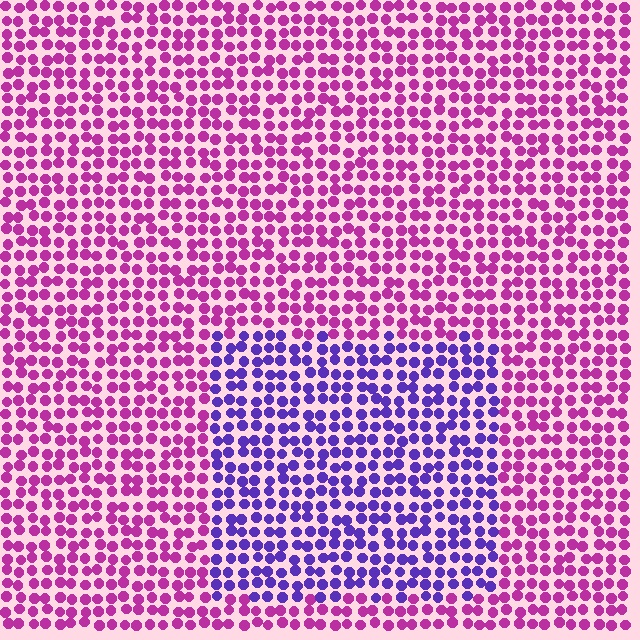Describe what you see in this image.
The image is filled with small magenta elements in a uniform arrangement. A rectangle-shaped region is visible where the elements are tinted to a slightly different hue, forming a subtle color boundary.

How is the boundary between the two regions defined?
The boundary is defined purely by a slight shift in hue (about 53 degrees). Spacing, size, and orientation are identical on both sides.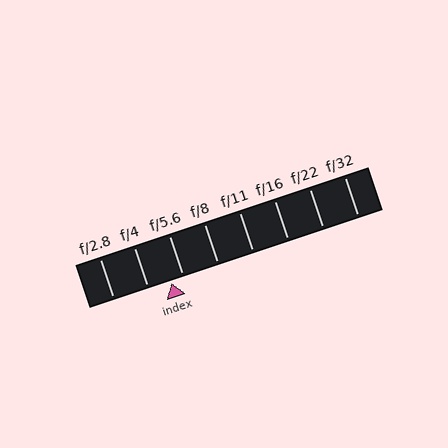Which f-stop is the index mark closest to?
The index mark is closest to f/5.6.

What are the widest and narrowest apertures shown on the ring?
The widest aperture shown is f/2.8 and the narrowest is f/32.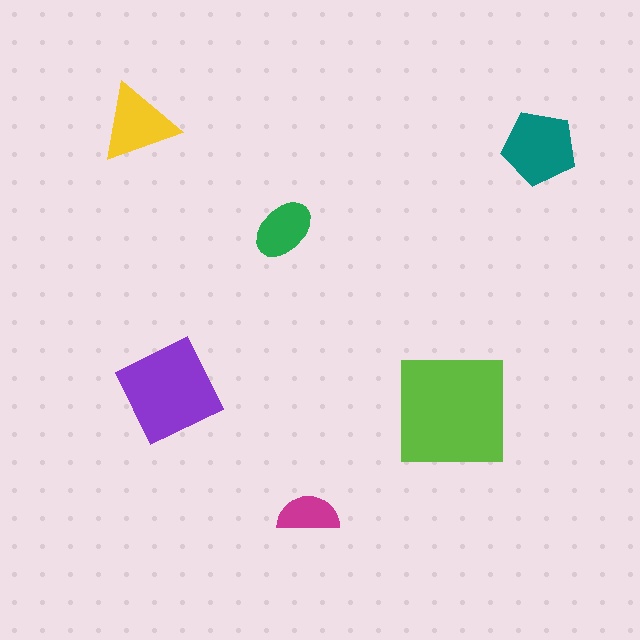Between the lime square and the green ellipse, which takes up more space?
The lime square.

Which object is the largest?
The lime square.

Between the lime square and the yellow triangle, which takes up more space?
The lime square.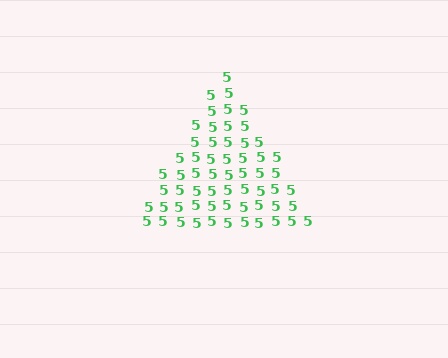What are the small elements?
The small elements are digit 5's.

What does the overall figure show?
The overall figure shows a triangle.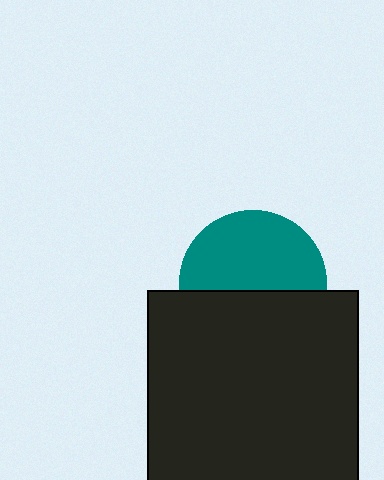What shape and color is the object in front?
The object in front is a black square.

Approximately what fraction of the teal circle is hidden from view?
Roughly 45% of the teal circle is hidden behind the black square.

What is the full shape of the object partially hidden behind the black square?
The partially hidden object is a teal circle.